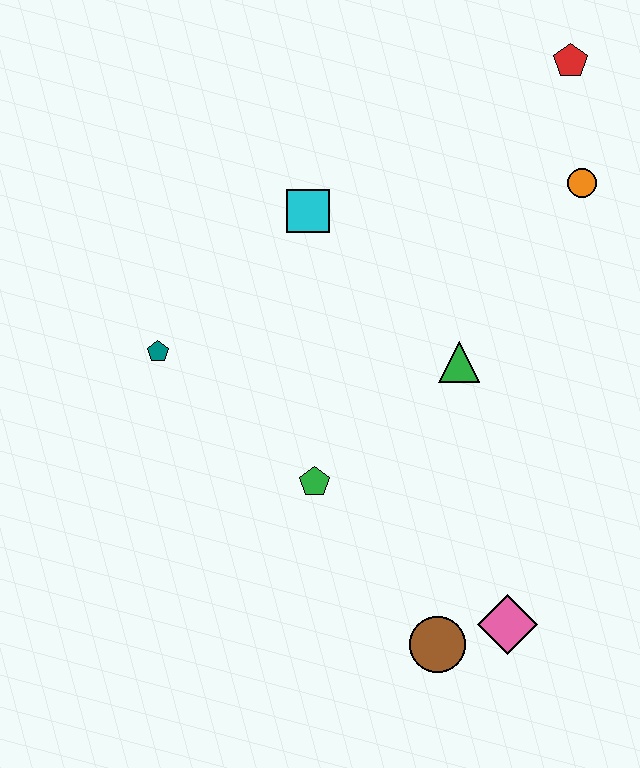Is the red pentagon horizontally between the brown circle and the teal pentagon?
No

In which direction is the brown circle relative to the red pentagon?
The brown circle is below the red pentagon.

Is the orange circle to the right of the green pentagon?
Yes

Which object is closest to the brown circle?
The pink diamond is closest to the brown circle.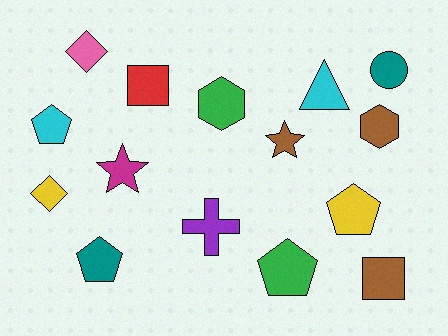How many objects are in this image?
There are 15 objects.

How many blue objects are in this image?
There are no blue objects.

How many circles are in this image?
There is 1 circle.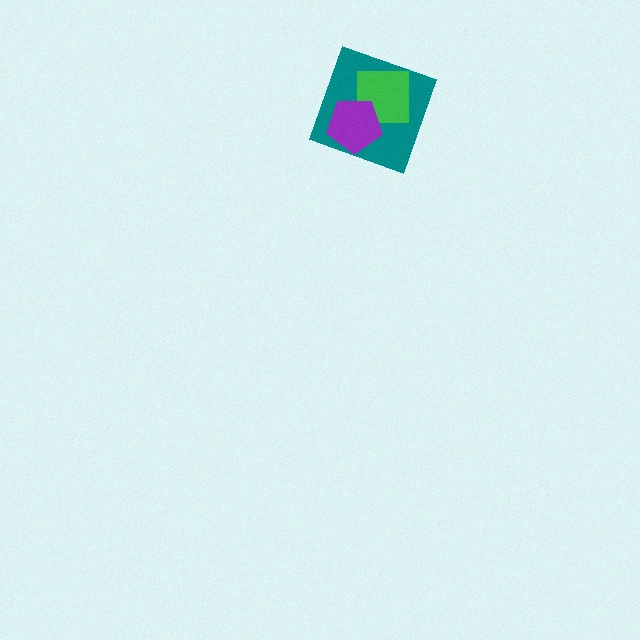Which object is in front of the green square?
The purple pentagon is in front of the green square.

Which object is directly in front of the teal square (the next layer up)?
The green square is directly in front of the teal square.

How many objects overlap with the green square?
2 objects overlap with the green square.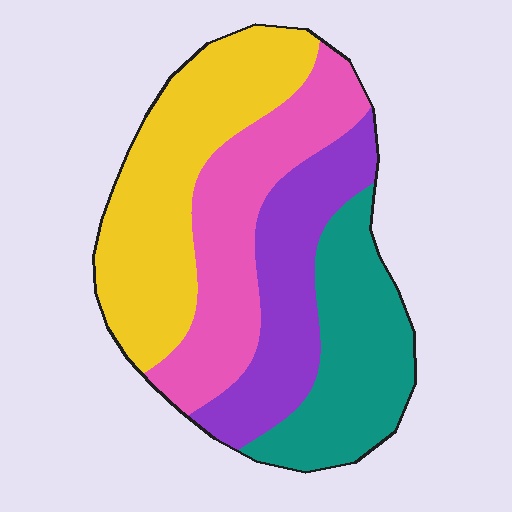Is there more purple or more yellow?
Yellow.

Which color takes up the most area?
Yellow, at roughly 30%.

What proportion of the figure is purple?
Purple covers roughly 20% of the figure.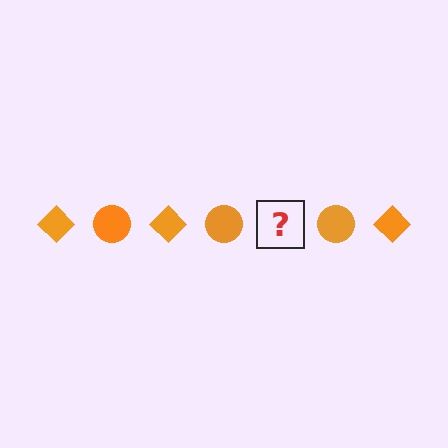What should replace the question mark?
The question mark should be replaced with an orange diamond.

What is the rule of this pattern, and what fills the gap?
The rule is that the pattern cycles through diamond, circle shapes in orange. The gap should be filled with an orange diamond.